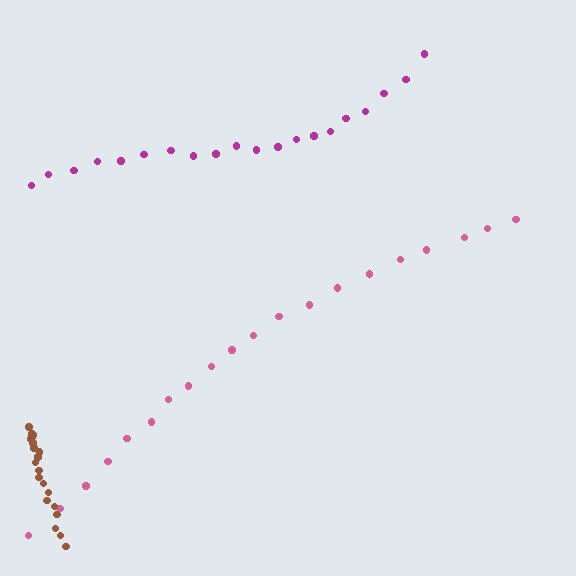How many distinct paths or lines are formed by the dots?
There are 3 distinct paths.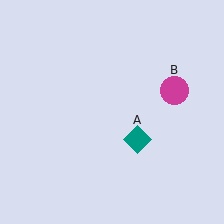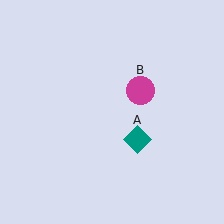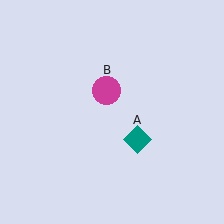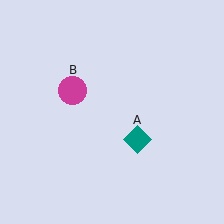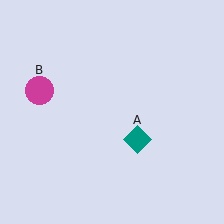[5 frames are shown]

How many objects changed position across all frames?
1 object changed position: magenta circle (object B).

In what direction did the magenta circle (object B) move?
The magenta circle (object B) moved left.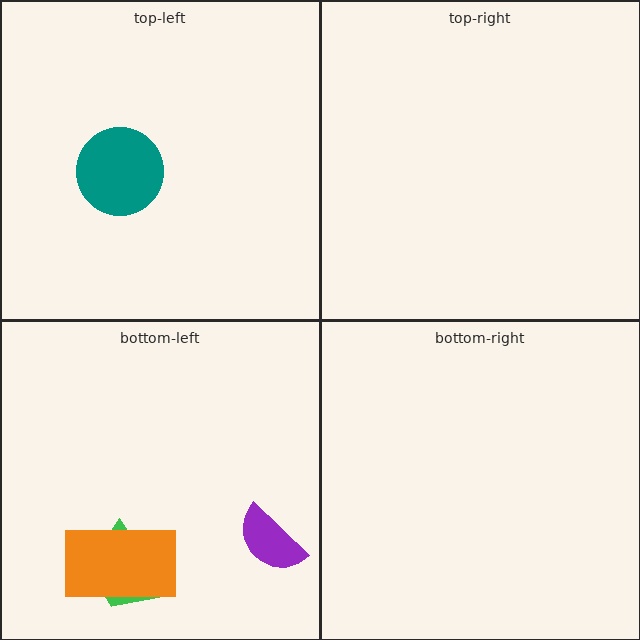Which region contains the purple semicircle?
The bottom-left region.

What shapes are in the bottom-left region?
The green trapezoid, the purple semicircle, the orange rectangle.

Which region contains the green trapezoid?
The bottom-left region.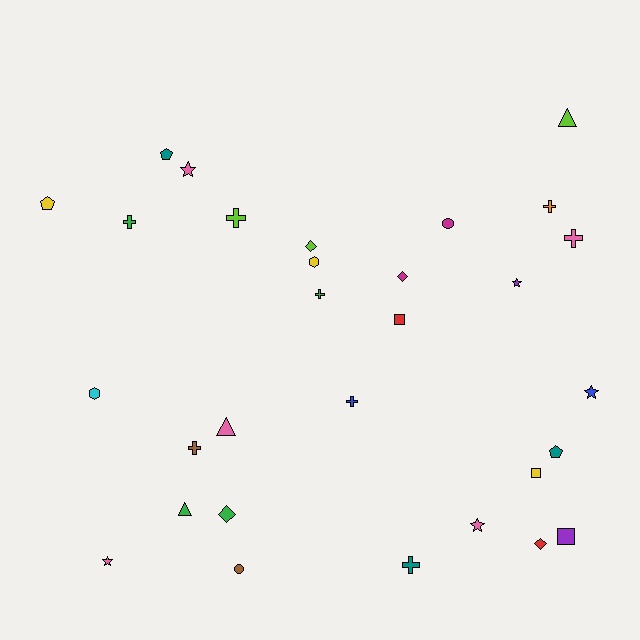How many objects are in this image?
There are 30 objects.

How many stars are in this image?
There are 5 stars.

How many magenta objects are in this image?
There are 2 magenta objects.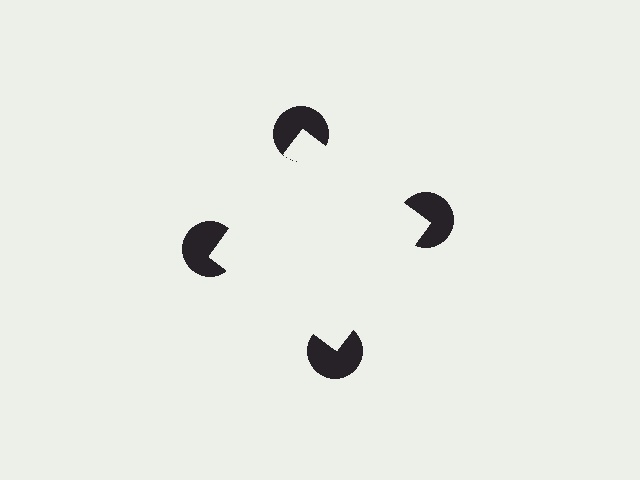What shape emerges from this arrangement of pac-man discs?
An illusory square — its edges are inferred from the aligned wedge cuts in the pac-man discs, not physically drawn.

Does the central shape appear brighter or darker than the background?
It typically appears slightly brighter than the background, even though no actual brightness change is drawn.